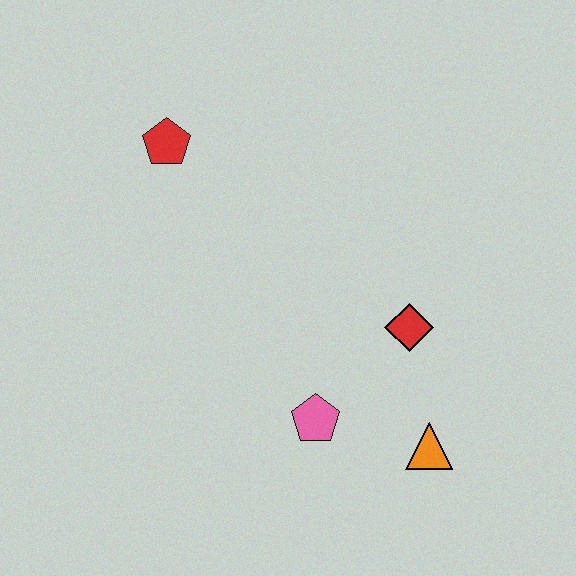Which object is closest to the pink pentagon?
The orange triangle is closest to the pink pentagon.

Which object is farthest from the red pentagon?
The orange triangle is farthest from the red pentagon.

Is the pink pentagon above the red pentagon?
No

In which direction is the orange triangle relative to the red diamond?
The orange triangle is below the red diamond.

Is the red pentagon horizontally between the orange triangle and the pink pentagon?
No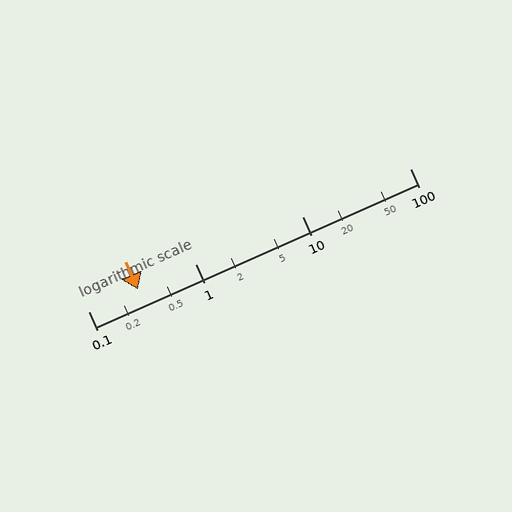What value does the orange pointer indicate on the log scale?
The pointer indicates approximately 0.29.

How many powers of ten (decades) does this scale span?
The scale spans 3 decades, from 0.1 to 100.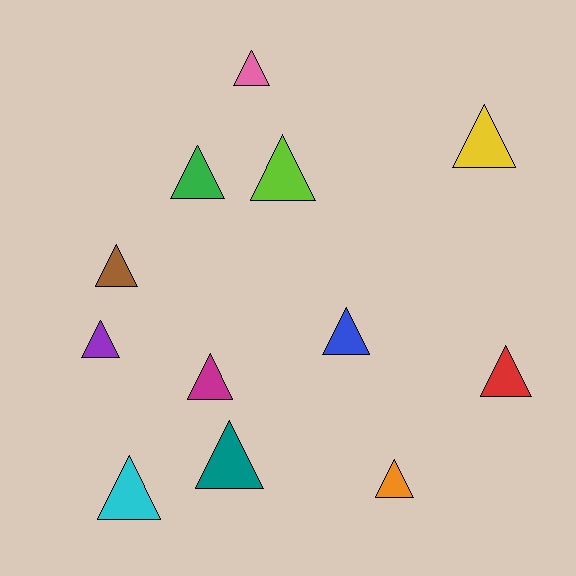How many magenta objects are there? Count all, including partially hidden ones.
There is 1 magenta object.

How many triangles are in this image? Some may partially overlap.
There are 12 triangles.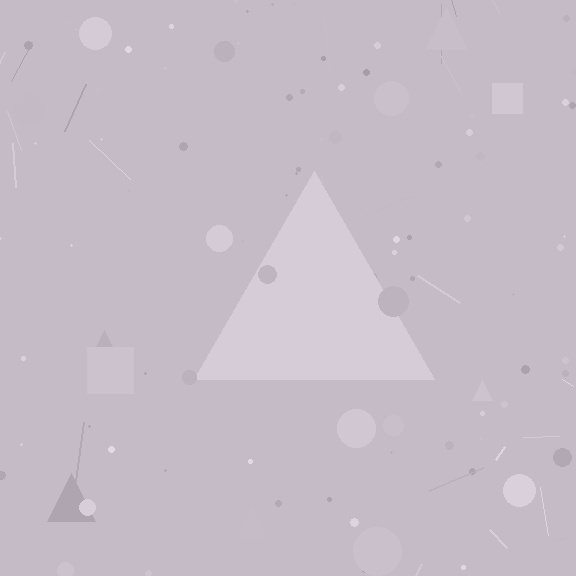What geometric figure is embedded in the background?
A triangle is embedded in the background.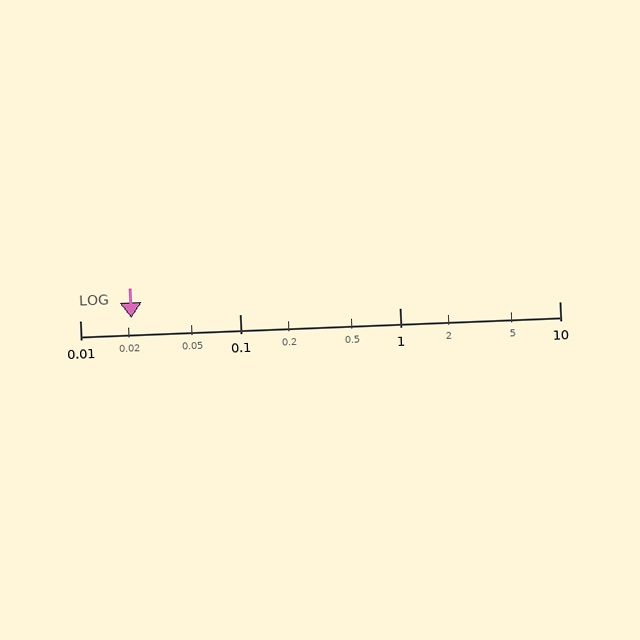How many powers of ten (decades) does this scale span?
The scale spans 3 decades, from 0.01 to 10.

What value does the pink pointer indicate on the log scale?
The pointer indicates approximately 0.021.